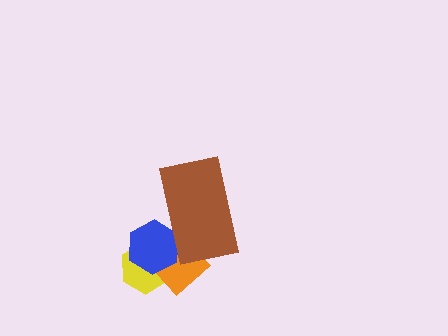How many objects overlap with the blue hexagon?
3 objects overlap with the blue hexagon.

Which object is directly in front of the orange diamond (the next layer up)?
The blue hexagon is directly in front of the orange diamond.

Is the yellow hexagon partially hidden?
Yes, it is partially covered by another shape.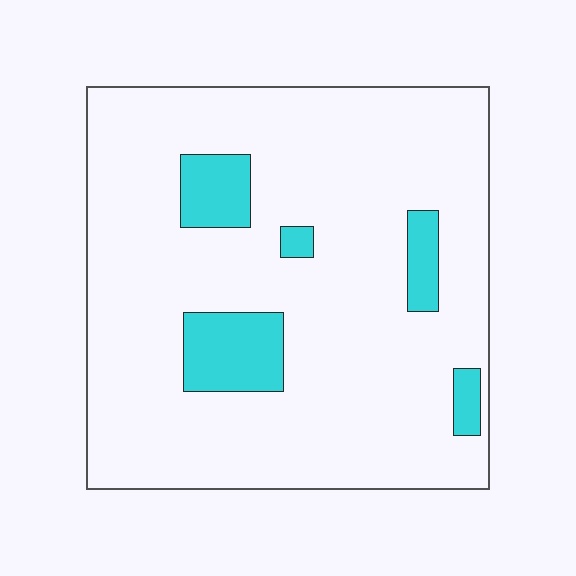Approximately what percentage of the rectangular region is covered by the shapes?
Approximately 10%.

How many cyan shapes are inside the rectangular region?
5.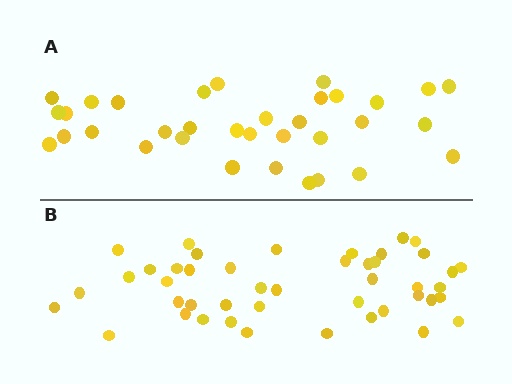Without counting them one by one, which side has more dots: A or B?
Region B (the bottom region) has more dots.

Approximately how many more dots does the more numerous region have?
Region B has roughly 12 or so more dots than region A.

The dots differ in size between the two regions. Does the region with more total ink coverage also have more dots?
No. Region A has more total ink coverage because its dots are larger, but region B actually contains more individual dots. Total area can be misleading — the number of items is what matters here.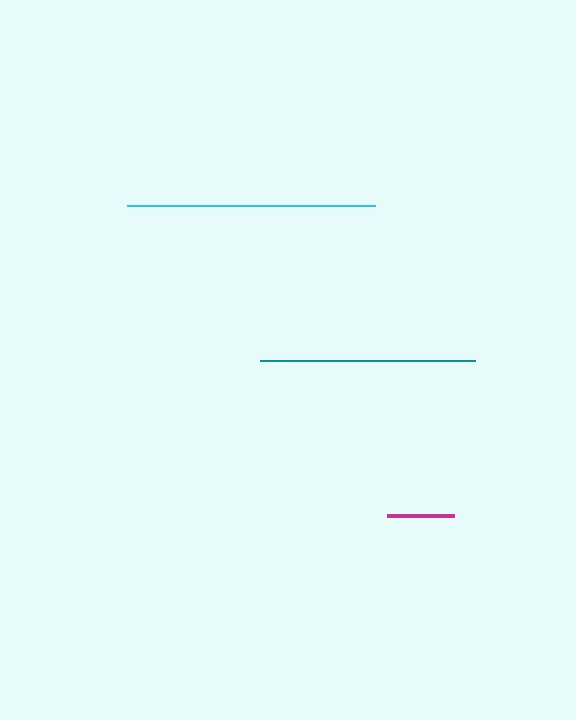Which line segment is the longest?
The cyan line is the longest at approximately 248 pixels.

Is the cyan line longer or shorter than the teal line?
The cyan line is longer than the teal line.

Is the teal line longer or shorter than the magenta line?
The teal line is longer than the magenta line.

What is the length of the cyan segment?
The cyan segment is approximately 248 pixels long.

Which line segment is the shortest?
The magenta line is the shortest at approximately 67 pixels.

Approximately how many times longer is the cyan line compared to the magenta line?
The cyan line is approximately 3.7 times the length of the magenta line.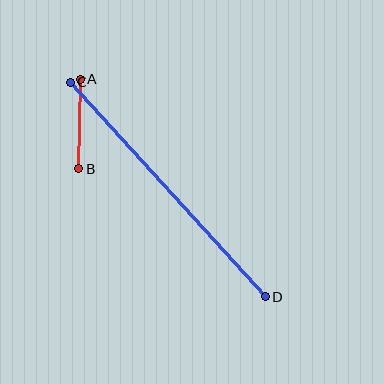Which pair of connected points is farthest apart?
Points C and D are farthest apart.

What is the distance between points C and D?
The distance is approximately 290 pixels.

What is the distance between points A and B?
The distance is approximately 90 pixels.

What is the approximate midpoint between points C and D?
The midpoint is at approximately (168, 189) pixels.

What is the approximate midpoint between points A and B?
The midpoint is at approximately (80, 124) pixels.